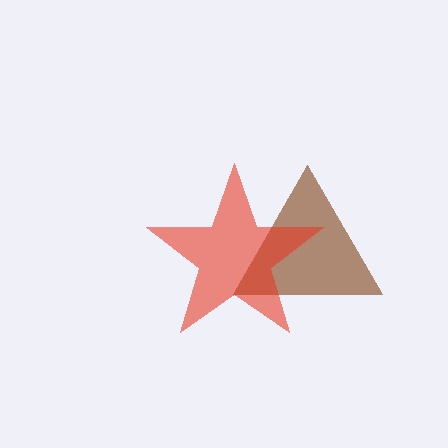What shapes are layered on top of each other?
The layered shapes are: a brown triangle, a red star.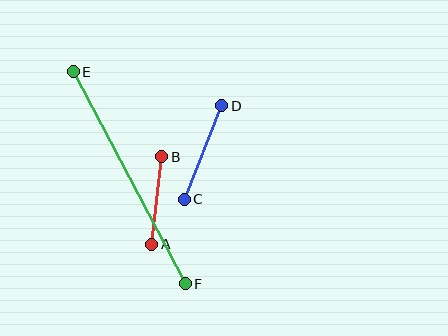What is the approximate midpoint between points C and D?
The midpoint is at approximately (203, 152) pixels.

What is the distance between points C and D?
The distance is approximately 101 pixels.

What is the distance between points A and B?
The distance is approximately 88 pixels.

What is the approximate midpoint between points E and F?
The midpoint is at approximately (129, 178) pixels.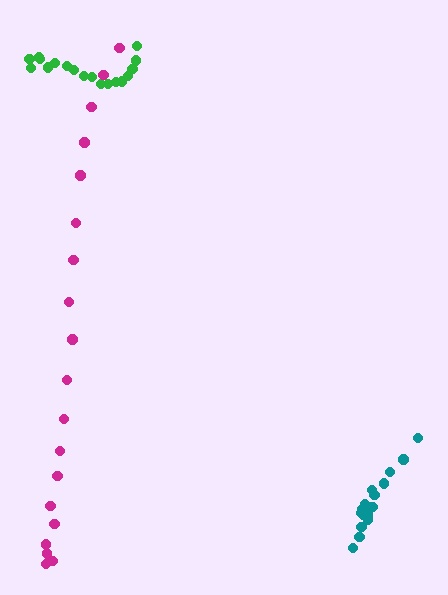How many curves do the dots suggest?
There are 3 distinct paths.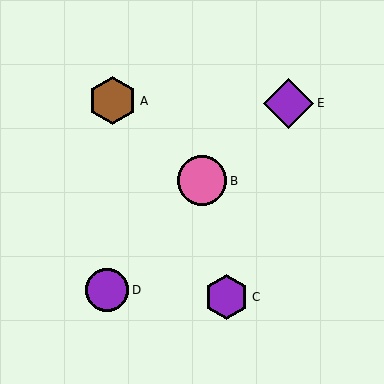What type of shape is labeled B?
Shape B is a pink circle.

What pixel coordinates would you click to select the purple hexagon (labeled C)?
Click at (227, 297) to select the purple hexagon C.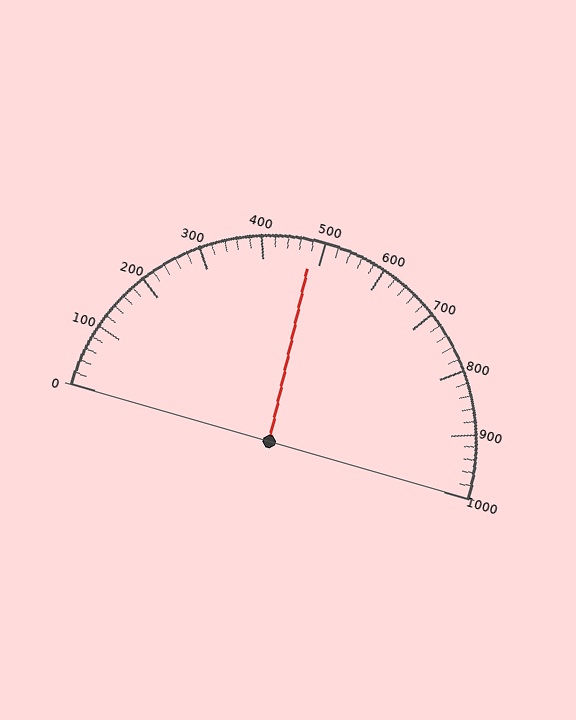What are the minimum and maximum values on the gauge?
The gauge ranges from 0 to 1000.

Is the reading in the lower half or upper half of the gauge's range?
The reading is in the lower half of the range (0 to 1000).